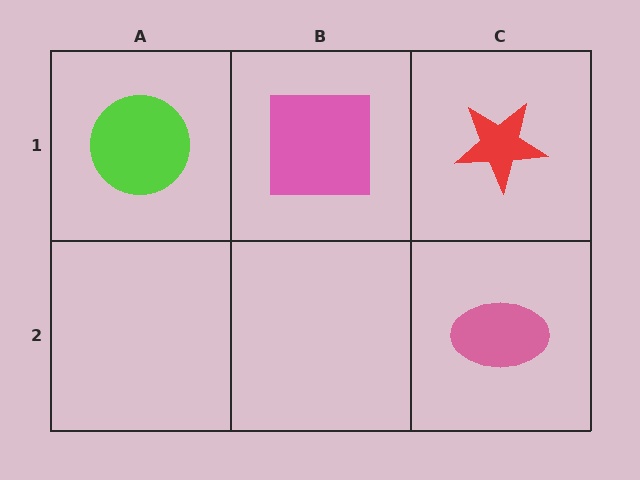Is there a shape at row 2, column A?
No, that cell is empty.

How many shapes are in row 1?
3 shapes.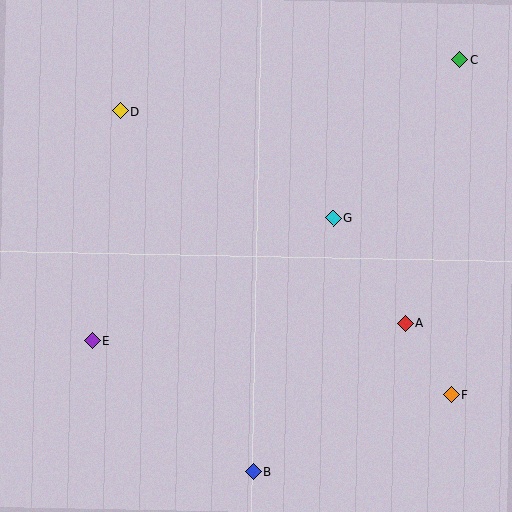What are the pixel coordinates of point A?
Point A is at (405, 323).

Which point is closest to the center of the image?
Point G at (333, 218) is closest to the center.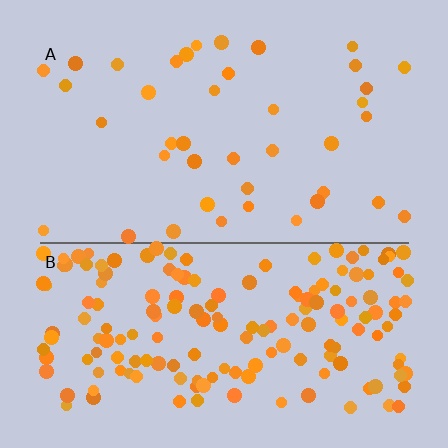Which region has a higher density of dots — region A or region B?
B (the bottom).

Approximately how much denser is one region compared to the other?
Approximately 4.3× — region B over region A.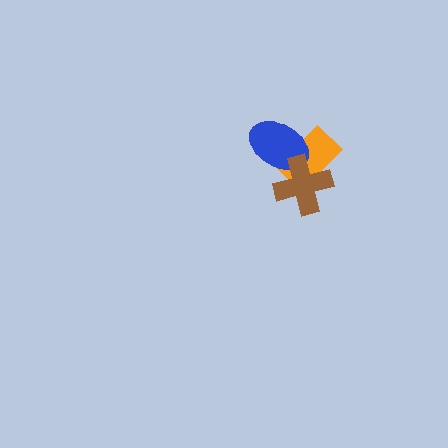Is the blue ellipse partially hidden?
Yes, it is partially covered by another shape.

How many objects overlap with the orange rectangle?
2 objects overlap with the orange rectangle.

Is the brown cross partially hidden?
No, no other shape covers it.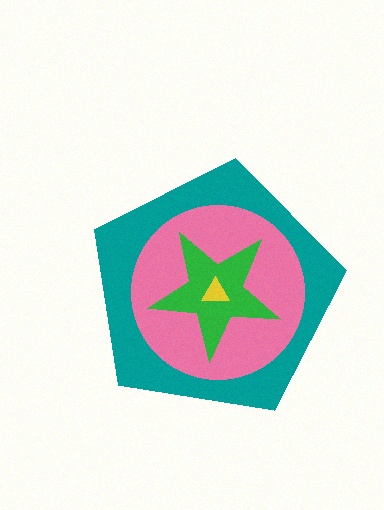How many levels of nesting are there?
4.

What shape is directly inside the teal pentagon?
The pink circle.